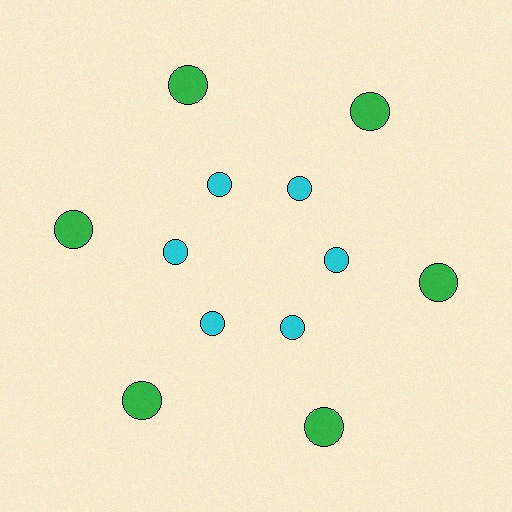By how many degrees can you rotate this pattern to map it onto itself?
The pattern maps onto itself every 60 degrees of rotation.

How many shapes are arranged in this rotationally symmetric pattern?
There are 12 shapes, arranged in 6 groups of 2.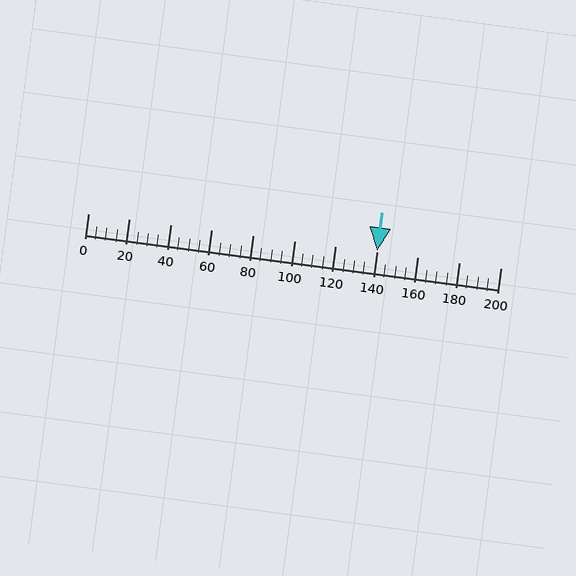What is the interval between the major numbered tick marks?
The major tick marks are spaced 20 units apart.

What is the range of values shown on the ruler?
The ruler shows values from 0 to 200.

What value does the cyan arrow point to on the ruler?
The cyan arrow points to approximately 140.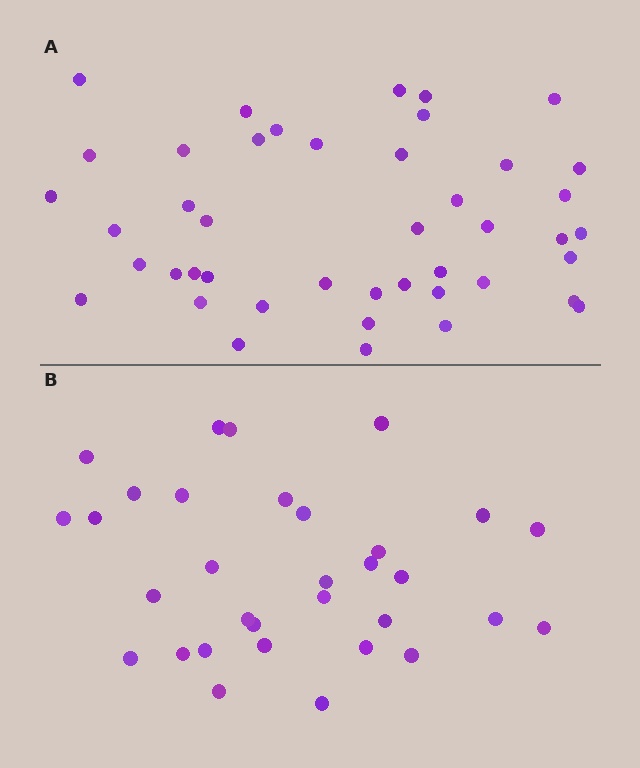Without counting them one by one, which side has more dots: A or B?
Region A (the top region) has more dots.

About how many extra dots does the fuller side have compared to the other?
Region A has roughly 12 or so more dots than region B.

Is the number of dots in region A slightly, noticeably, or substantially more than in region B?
Region A has noticeably more, but not dramatically so. The ratio is roughly 1.4 to 1.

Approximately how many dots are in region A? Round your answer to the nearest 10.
About 40 dots. (The exact count is 44, which rounds to 40.)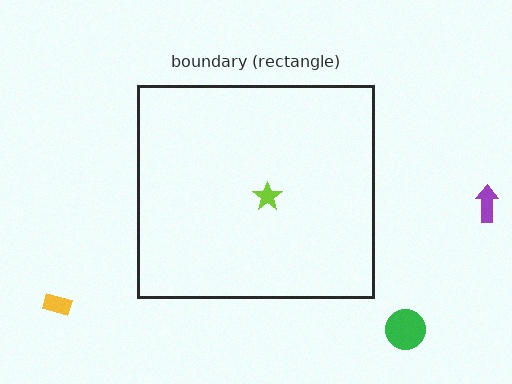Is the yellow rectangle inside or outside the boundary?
Outside.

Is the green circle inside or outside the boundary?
Outside.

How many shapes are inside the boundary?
1 inside, 3 outside.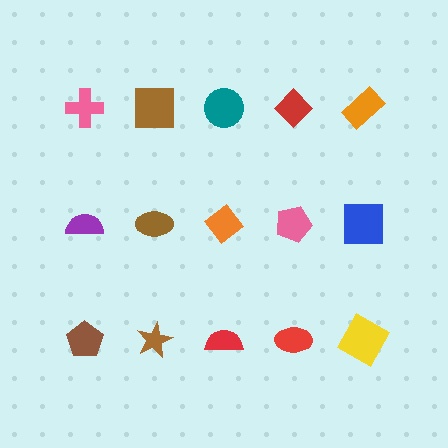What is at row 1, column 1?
A pink cross.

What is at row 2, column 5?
A blue square.